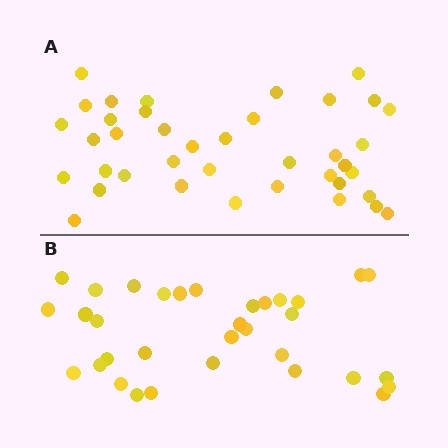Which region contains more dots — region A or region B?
Region A (the top region) has more dots.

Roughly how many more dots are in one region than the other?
Region A has about 6 more dots than region B.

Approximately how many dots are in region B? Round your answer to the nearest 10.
About 30 dots. (The exact count is 33, which rounds to 30.)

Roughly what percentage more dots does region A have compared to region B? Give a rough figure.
About 20% more.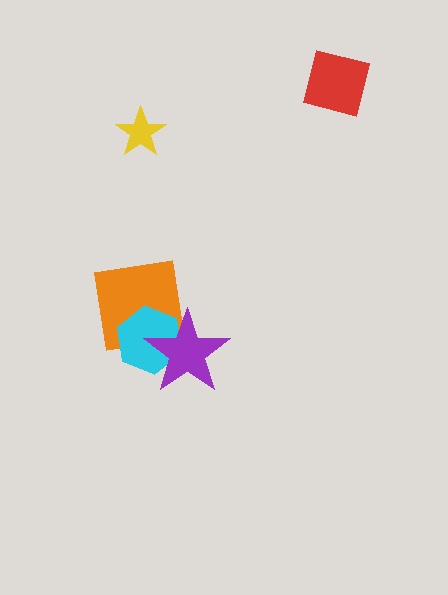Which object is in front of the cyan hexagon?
The purple star is in front of the cyan hexagon.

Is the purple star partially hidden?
No, no other shape covers it.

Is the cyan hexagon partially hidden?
Yes, it is partially covered by another shape.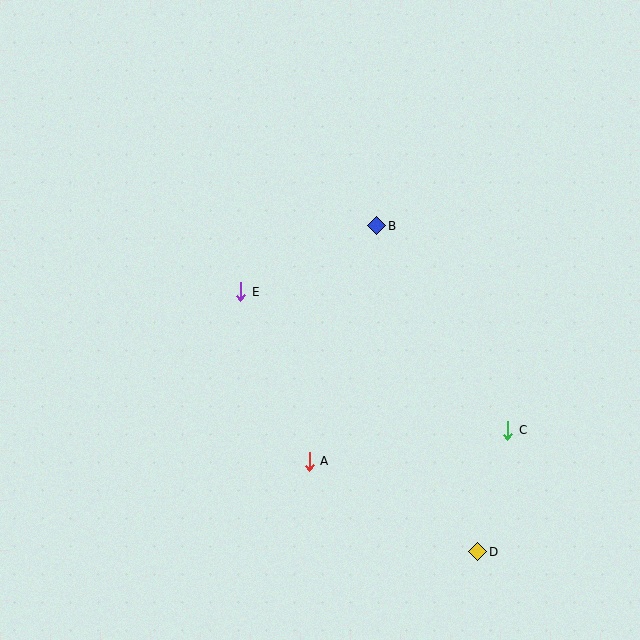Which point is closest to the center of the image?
Point E at (241, 292) is closest to the center.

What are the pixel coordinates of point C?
Point C is at (508, 430).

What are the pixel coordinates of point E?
Point E is at (241, 292).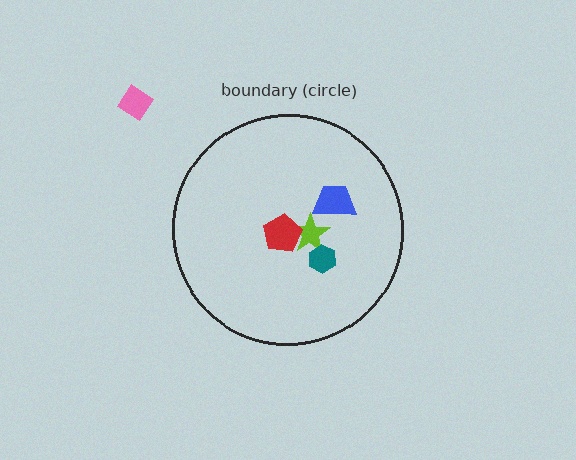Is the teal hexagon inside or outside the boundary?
Inside.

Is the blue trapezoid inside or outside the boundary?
Inside.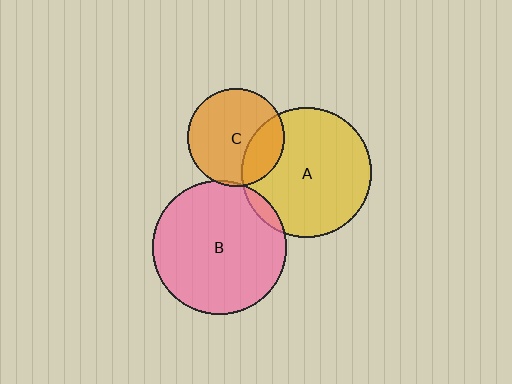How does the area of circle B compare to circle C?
Approximately 1.9 times.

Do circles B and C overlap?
Yes.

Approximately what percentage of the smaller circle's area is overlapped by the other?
Approximately 5%.